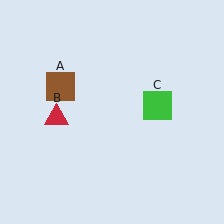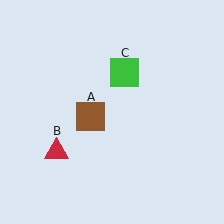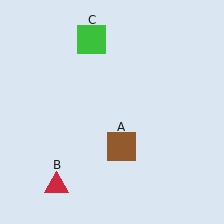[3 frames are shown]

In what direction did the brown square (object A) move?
The brown square (object A) moved down and to the right.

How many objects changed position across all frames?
3 objects changed position: brown square (object A), red triangle (object B), green square (object C).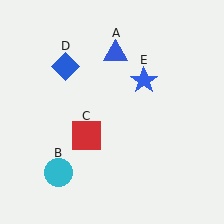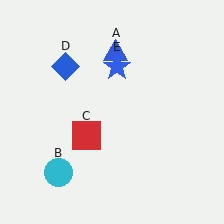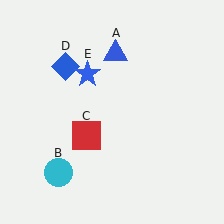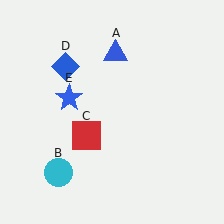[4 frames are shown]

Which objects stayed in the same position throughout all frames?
Blue triangle (object A) and cyan circle (object B) and red square (object C) and blue diamond (object D) remained stationary.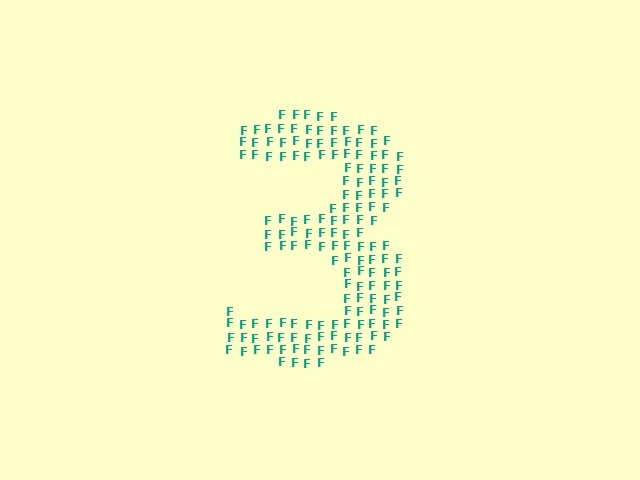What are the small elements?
The small elements are letter F's.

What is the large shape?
The large shape is the digit 3.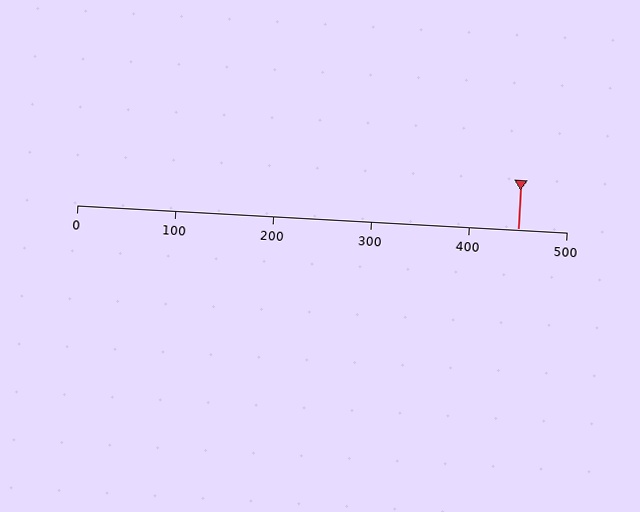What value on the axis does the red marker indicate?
The marker indicates approximately 450.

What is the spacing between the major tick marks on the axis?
The major ticks are spaced 100 apart.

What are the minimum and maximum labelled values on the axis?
The axis runs from 0 to 500.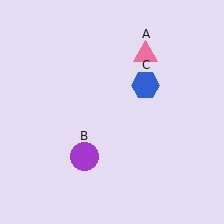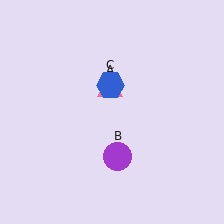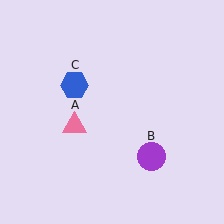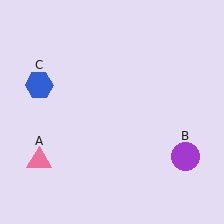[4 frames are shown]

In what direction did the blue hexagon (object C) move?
The blue hexagon (object C) moved left.